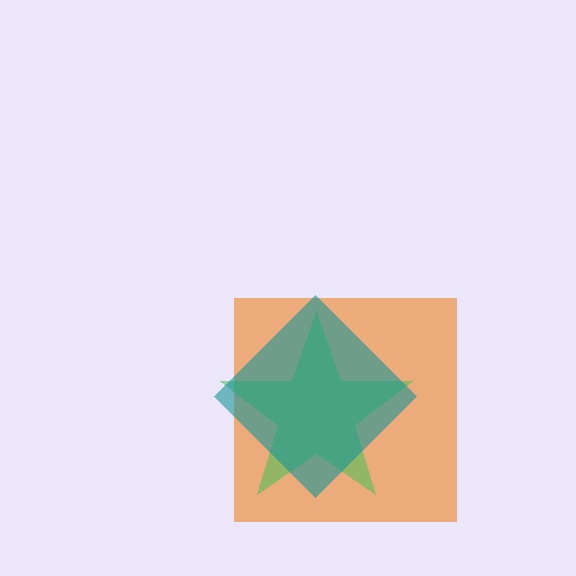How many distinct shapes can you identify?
There are 3 distinct shapes: an orange square, a green star, a teal diamond.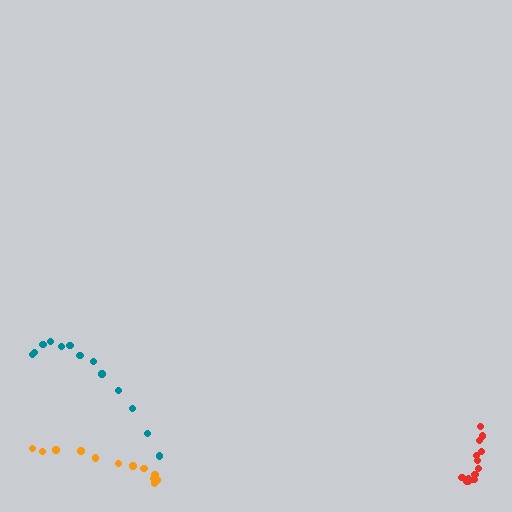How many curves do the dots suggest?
There are 3 distinct paths.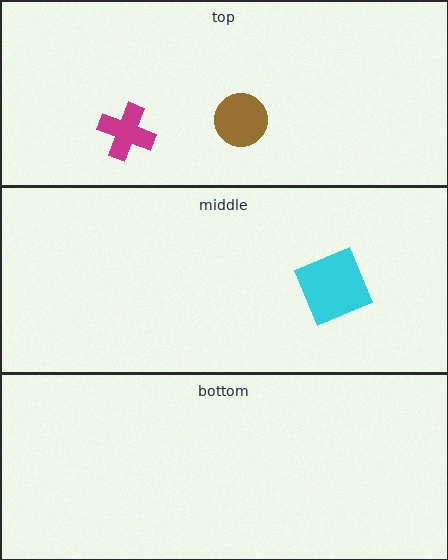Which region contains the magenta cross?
The top region.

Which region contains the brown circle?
The top region.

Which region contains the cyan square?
The middle region.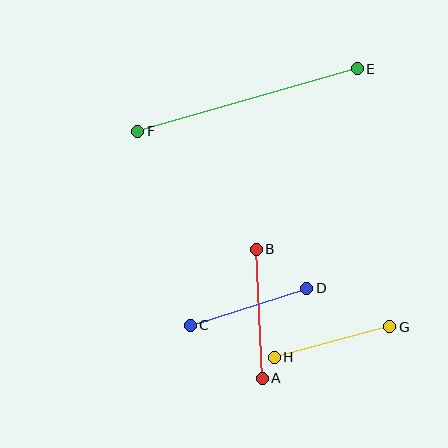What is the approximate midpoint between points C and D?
The midpoint is at approximately (248, 307) pixels.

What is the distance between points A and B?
The distance is approximately 130 pixels.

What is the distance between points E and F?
The distance is approximately 228 pixels.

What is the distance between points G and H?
The distance is approximately 120 pixels.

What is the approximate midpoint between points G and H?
The midpoint is at approximately (332, 342) pixels.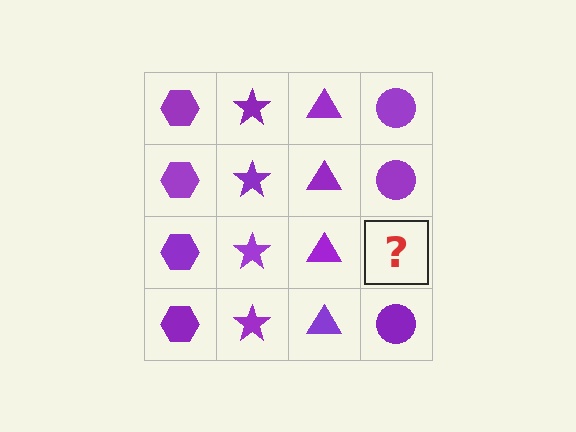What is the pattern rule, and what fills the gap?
The rule is that each column has a consistent shape. The gap should be filled with a purple circle.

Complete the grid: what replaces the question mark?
The question mark should be replaced with a purple circle.